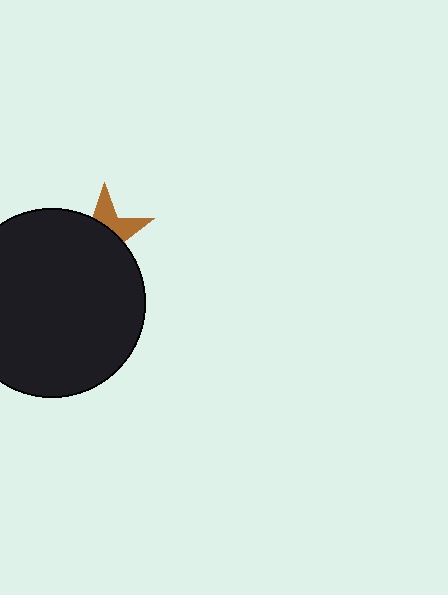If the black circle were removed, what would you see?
You would see the complete brown star.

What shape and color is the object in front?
The object in front is a black circle.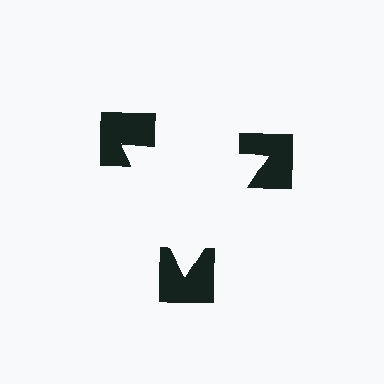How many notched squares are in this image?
There are 3 — one at each vertex of the illusory triangle.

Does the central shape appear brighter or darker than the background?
It typically appears slightly brighter than the background, even though no actual brightness change is drawn.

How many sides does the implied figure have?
3 sides.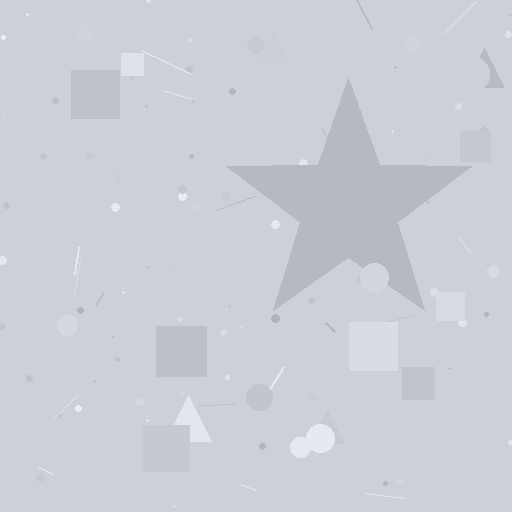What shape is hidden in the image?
A star is hidden in the image.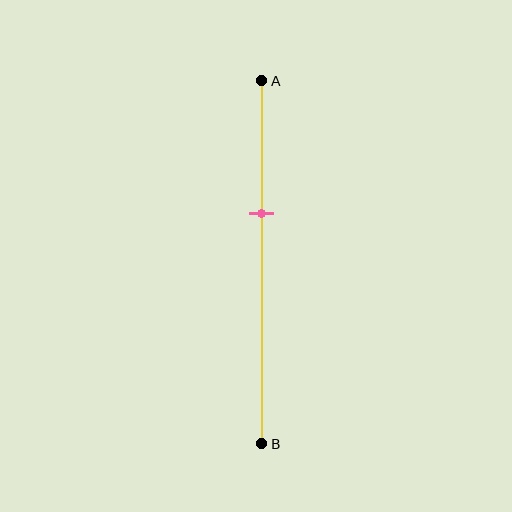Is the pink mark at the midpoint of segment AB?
No, the mark is at about 35% from A, not at the 50% midpoint.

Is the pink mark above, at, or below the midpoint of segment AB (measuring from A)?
The pink mark is above the midpoint of segment AB.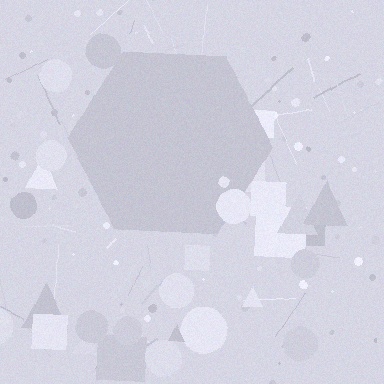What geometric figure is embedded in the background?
A hexagon is embedded in the background.